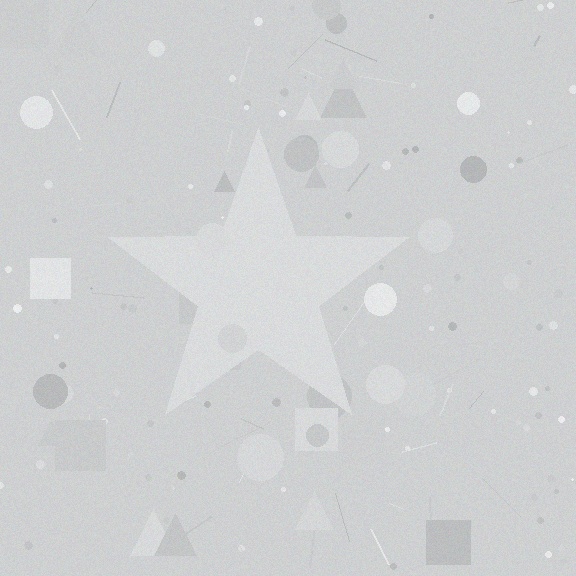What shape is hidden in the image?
A star is hidden in the image.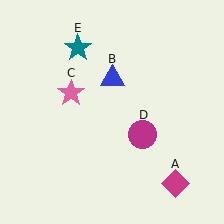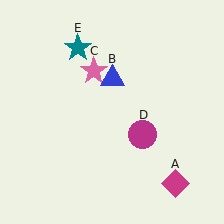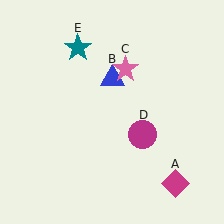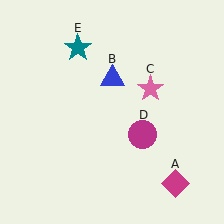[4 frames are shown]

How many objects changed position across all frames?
1 object changed position: pink star (object C).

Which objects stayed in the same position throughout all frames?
Magenta diamond (object A) and blue triangle (object B) and magenta circle (object D) and teal star (object E) remained stationary.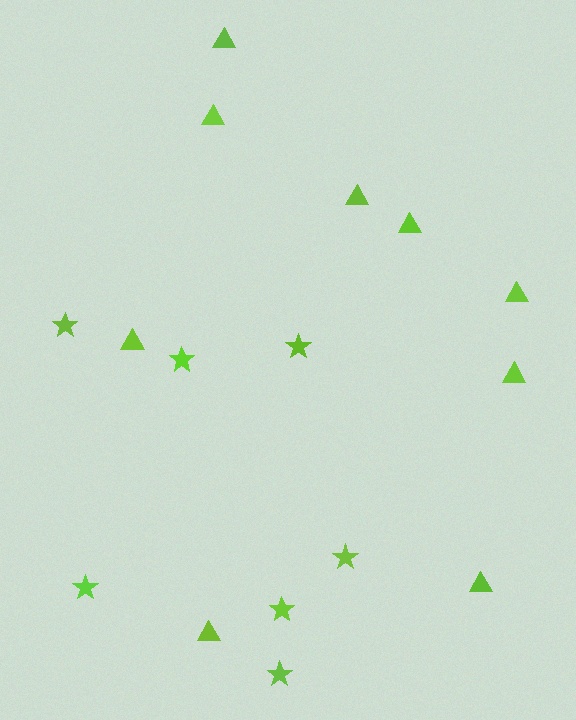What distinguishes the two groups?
There are 2 groups: one group of triangles (9) and one group of stars (7).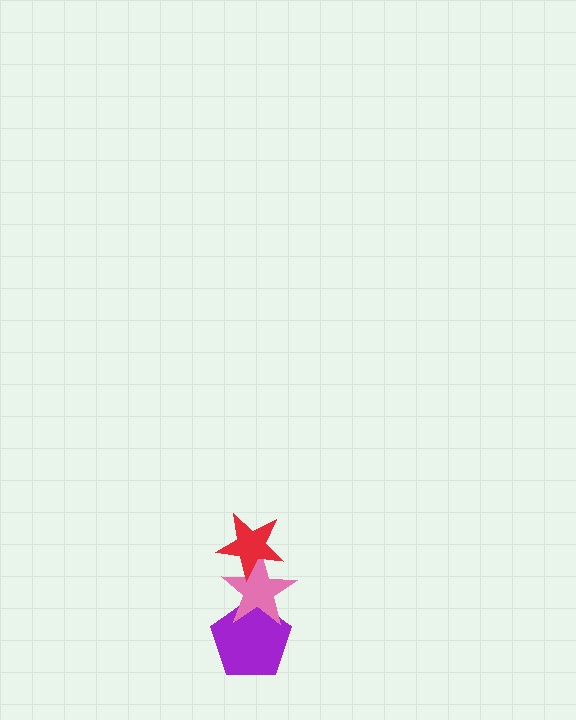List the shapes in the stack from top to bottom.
From top to bottom: the red star, the pink star, the purple pentagon.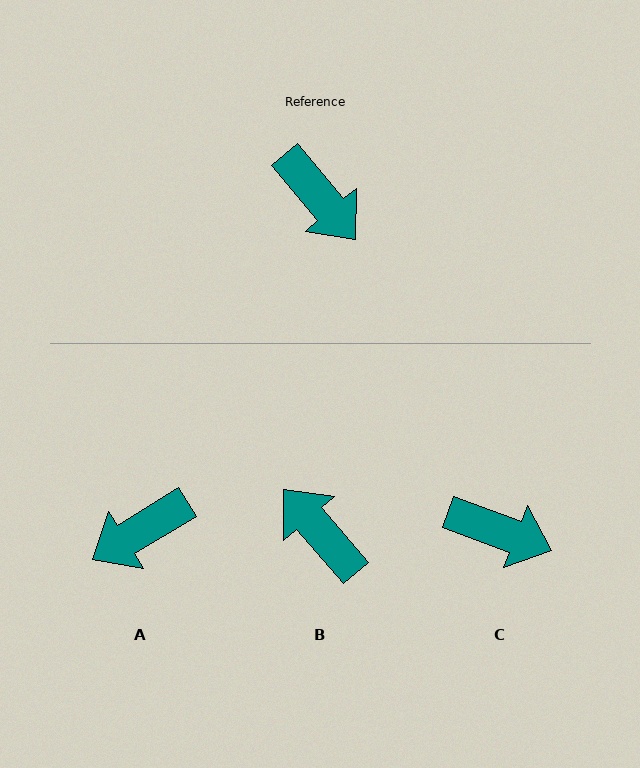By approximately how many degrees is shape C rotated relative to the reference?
Approximately 29 degrees counter-clockwise.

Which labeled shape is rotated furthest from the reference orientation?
B, about 179 degrees away.